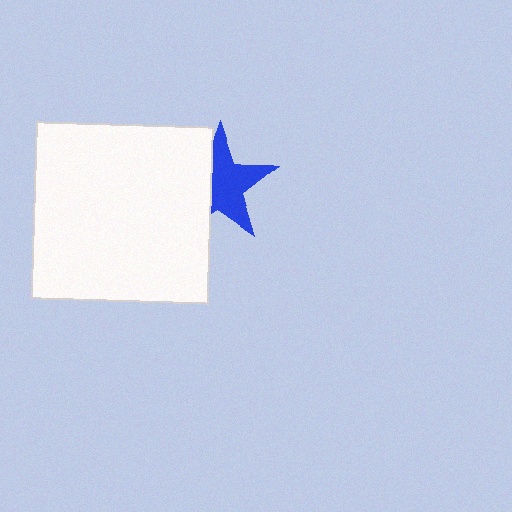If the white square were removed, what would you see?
You would see the complete blue star.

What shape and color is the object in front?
The object in front is a white square.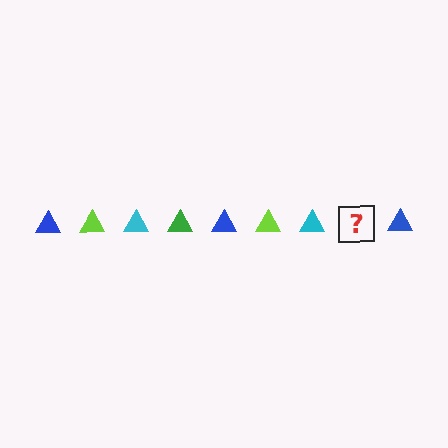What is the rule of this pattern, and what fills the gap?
The rule is that the pattern cycles through blue, lime, cyan, green triangles. The gap should be filled with a green triangle.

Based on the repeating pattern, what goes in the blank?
The blank should be a green triangle.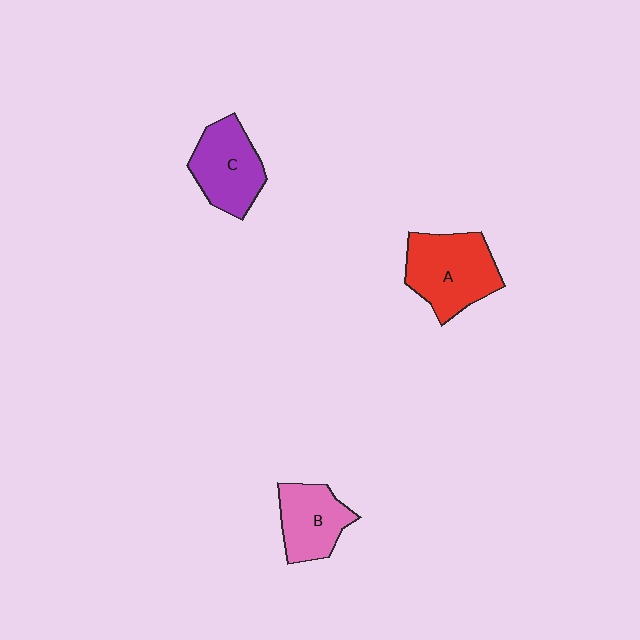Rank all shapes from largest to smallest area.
From largest to smallest: A (red), C (purple), B (pink).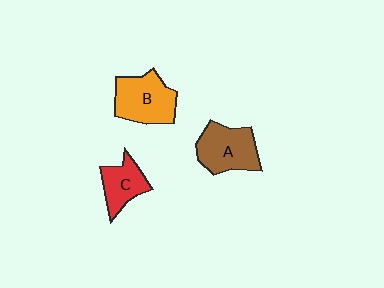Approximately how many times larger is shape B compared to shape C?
Approximately 1.5 times.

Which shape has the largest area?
Shape B (orange).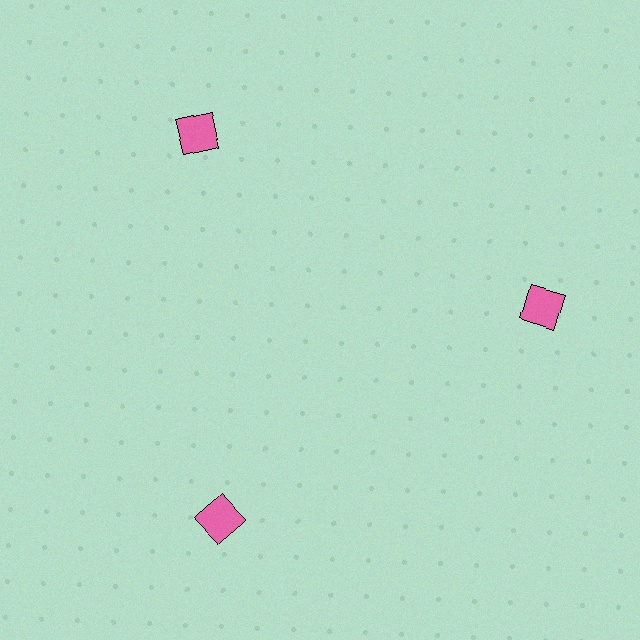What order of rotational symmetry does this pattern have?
This pattern has 3-fold rotational symmetry.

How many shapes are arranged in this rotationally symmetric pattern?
There are 3 shapes, arranged in 3 groups of 1.